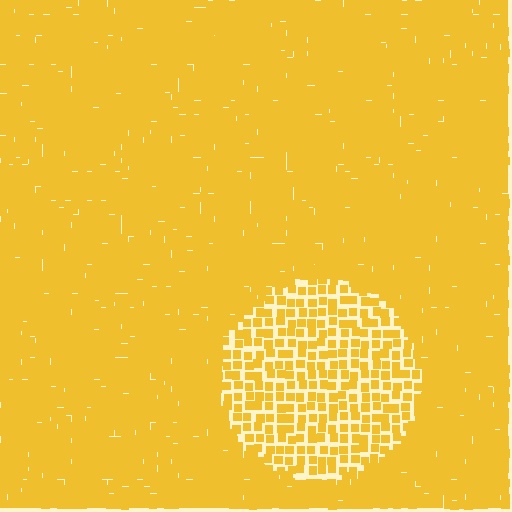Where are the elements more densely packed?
The elements are more densely packed outside the circle boundary.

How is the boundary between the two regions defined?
The boundary is defined by a change in element density (approximately 2.2x ratio). All elements are the same color, size, and shape.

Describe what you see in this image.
The image contains small yellow elements arranged at two different densities. A circle-shaped region is visible where the elements are less densely packed than the surrounding area.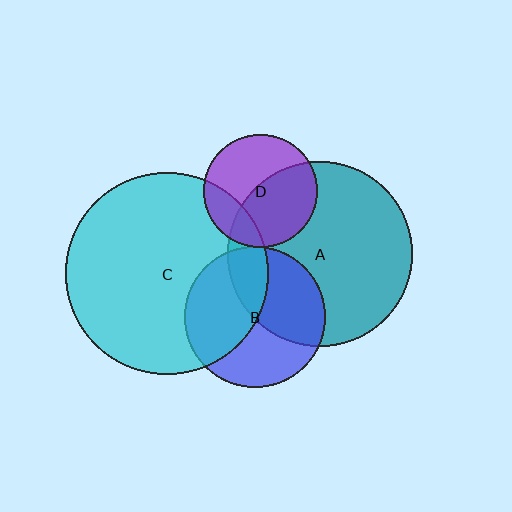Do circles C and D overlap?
Yes.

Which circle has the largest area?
Circle C (cyan).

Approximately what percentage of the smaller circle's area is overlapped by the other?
Approximately 20%.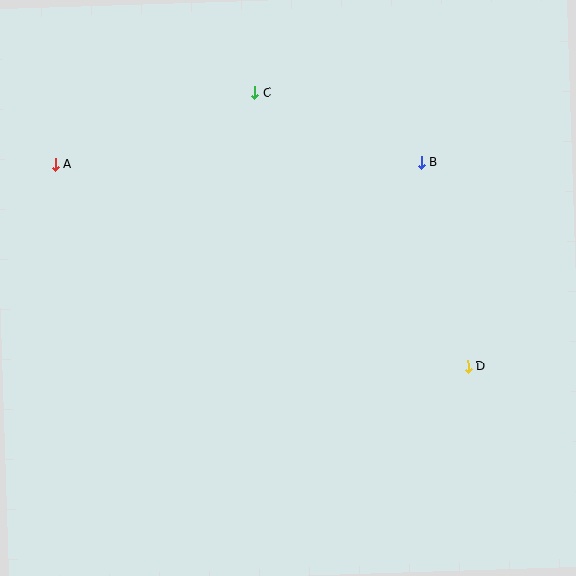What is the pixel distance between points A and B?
The distance between A and B is 366 pixels.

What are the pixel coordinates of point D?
Point D is at (468, 366).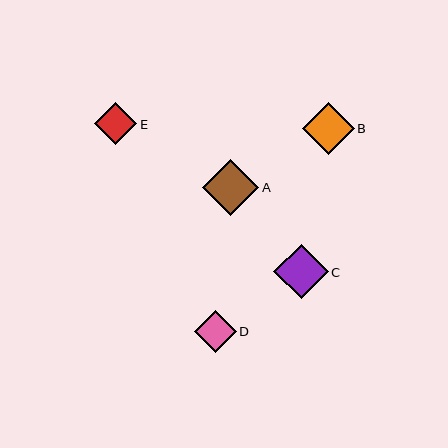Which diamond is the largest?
Diamond A is the largest with a size of approximately 56 pixels.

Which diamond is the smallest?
Diamond D is the smallest with a size of approximately 42 pixels.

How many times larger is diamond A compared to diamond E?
Diamond A is approximately 1.3 times the size of diamond E.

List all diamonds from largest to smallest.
From largest to smallest: A, C, B, E, D.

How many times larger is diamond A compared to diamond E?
Diamond A is approximately 1.3 times the size of diamond E.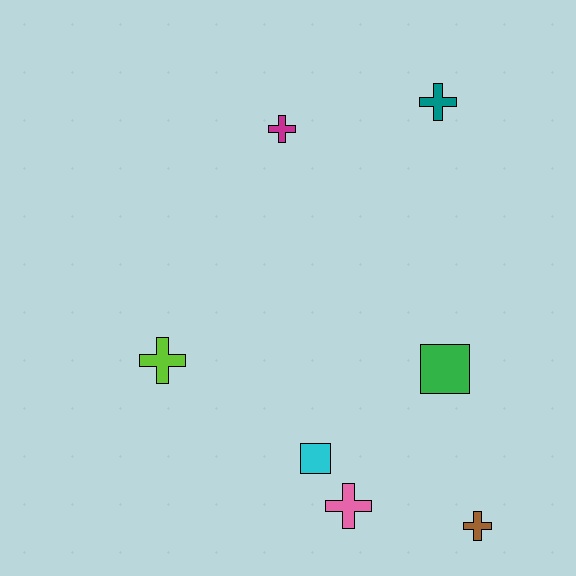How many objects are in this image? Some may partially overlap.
There are 7 objects.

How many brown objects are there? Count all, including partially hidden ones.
There is 1 brown object.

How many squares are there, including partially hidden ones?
There are 2 squares.